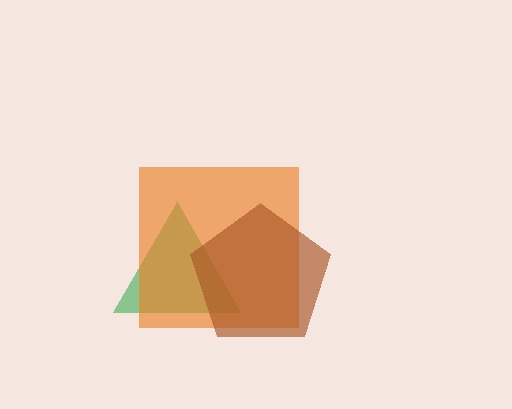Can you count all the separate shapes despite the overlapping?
Yes, there are 3 separate shapes.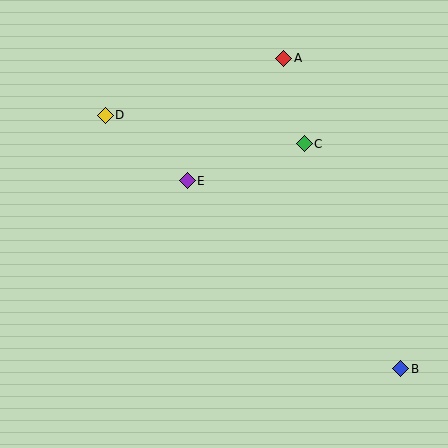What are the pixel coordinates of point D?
Point D is at (105, 115).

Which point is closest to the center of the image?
Point E at (187, 181) is closest to the center.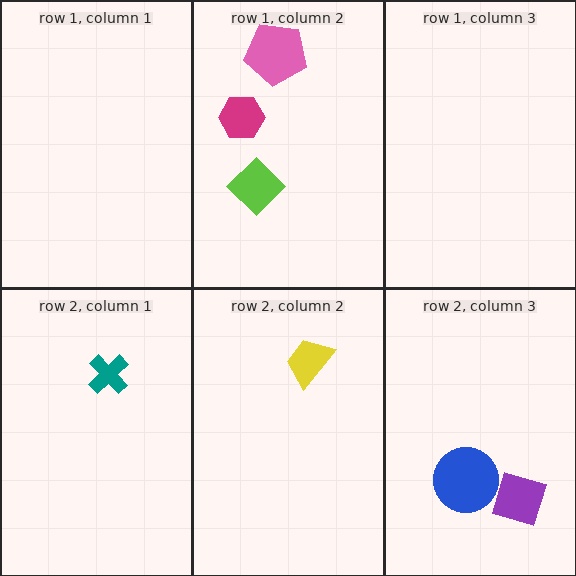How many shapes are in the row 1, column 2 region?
3.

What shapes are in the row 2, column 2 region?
The yellow trapezoid.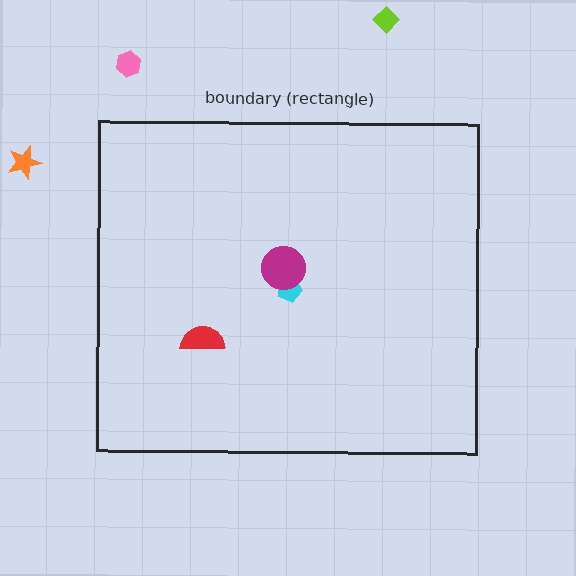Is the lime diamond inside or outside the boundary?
Outside.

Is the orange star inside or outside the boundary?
Outside.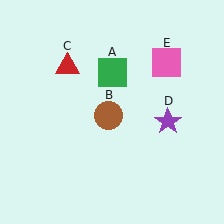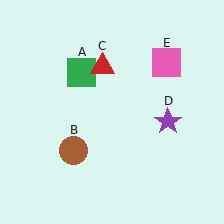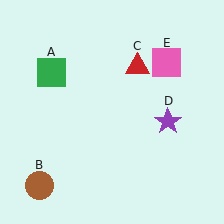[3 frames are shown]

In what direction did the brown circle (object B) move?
The brown circle (object B) moved down and to the left.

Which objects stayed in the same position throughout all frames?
Purple star (object D) and pink square (object E) remained stationary.